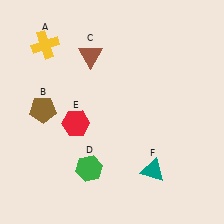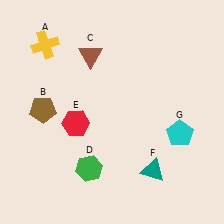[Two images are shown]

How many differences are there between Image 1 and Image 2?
There is 1 difference between the two images.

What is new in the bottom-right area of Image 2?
A cyan pentagon (G) was added in the bottom-right area of Image 2.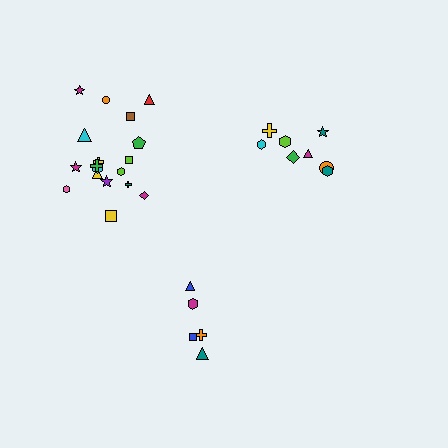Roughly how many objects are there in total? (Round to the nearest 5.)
Roughly 30 objects in total.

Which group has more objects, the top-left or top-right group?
The top-left group.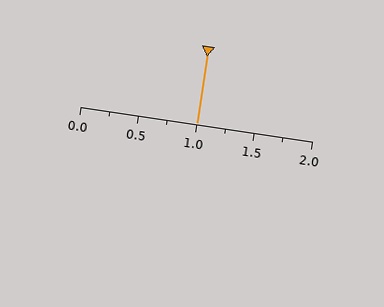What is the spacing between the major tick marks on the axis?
The major ticks are spaced 0.5 apart.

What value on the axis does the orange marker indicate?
The marker indicates approximately 1.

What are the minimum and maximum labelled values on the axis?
The axis runs from 0.0 to 2.0.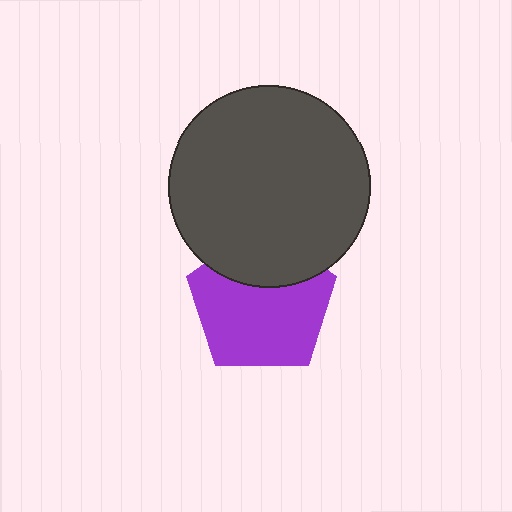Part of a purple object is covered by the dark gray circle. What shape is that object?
It is a pentagon.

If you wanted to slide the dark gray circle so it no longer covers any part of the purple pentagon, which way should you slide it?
Slide it up — that is the most direct way to separate the two shapes.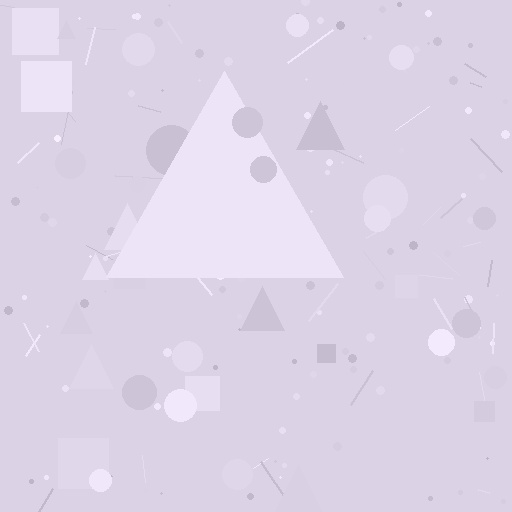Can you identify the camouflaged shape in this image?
The camouflaged shape is a triangle.